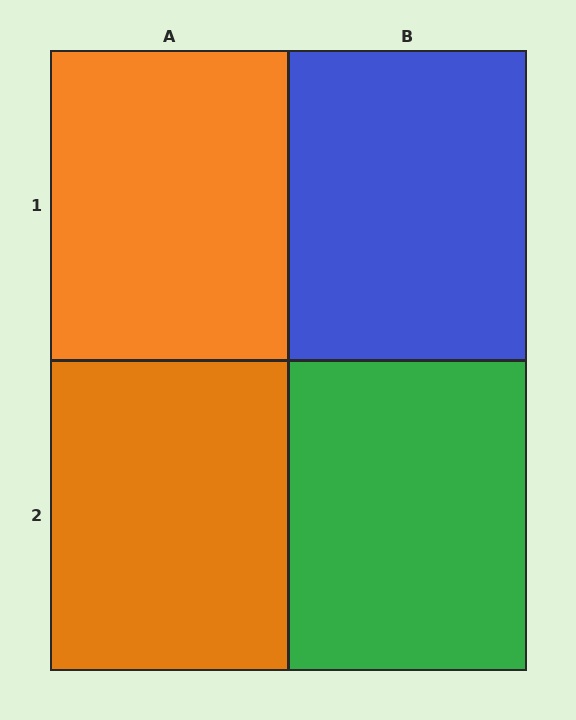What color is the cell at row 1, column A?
Orange.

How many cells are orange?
2 cells are orange.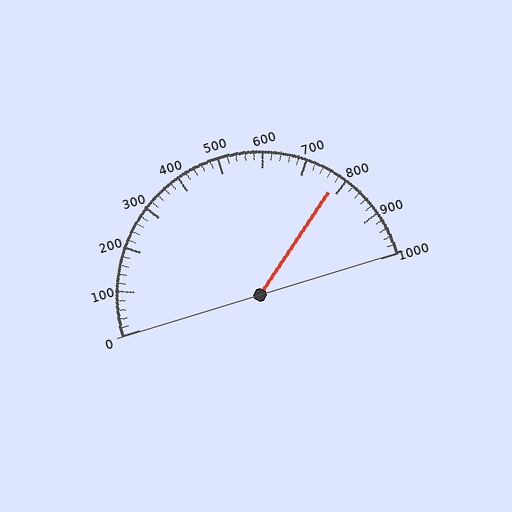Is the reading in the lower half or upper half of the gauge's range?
The reading is in the upper half of the range (0 to 1000).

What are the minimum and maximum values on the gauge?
The gauge ranges from 0 to 1000.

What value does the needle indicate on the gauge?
The needle indicates approximately 780.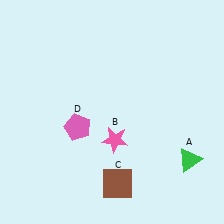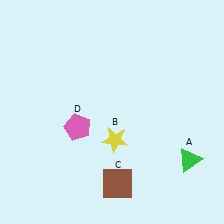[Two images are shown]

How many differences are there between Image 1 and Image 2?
There is 1 difference between the two images.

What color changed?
The star (B) changed from pink in Image 1 to yellow in Image 2.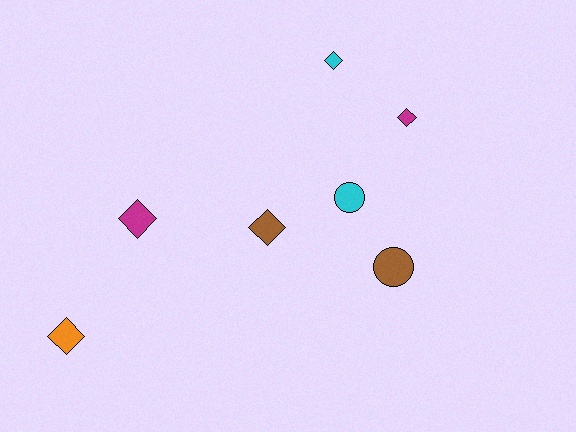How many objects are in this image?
There are 7 objects.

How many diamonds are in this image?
There are 5 diamonds.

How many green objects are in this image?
There are no green objects.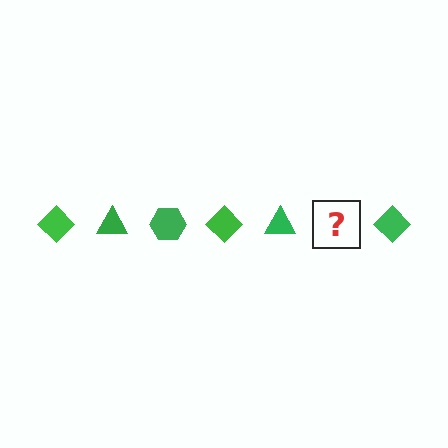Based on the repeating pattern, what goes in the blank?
The blank should be a green hexagon.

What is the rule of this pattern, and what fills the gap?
The rule is that the pattern cycles through diamond, triangle, hexagon shapes in green. The gap should be filled with a green hexagon.